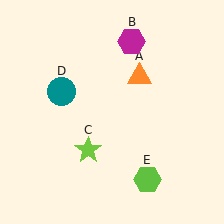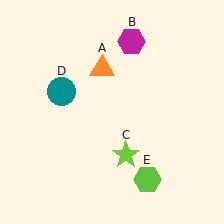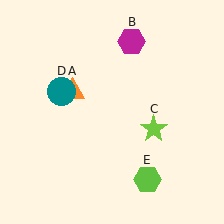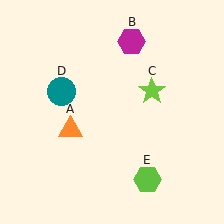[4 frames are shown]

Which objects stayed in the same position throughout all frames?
Magenta hexagon (object B) and teal circle (object D) and lime hexagon (object E) remained stationary.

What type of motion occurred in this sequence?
The orange triangle (object A), lime star (object C) rotated counterclockwise around the center of the scene.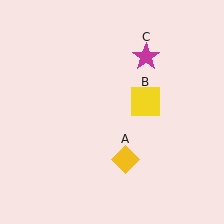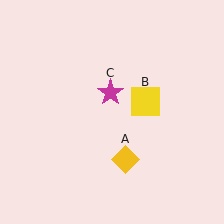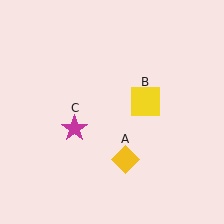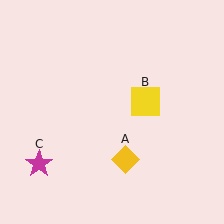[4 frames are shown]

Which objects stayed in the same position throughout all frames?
Yellow diamond (object A) and yellow square (object B) remained stationary.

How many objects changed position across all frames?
1 object changed position: magenta star (object C).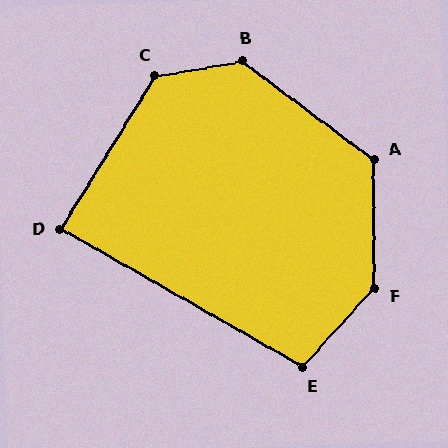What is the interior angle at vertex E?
Approximately 102 degrees (obtuse).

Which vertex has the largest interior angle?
F, at approximately 138 degrees.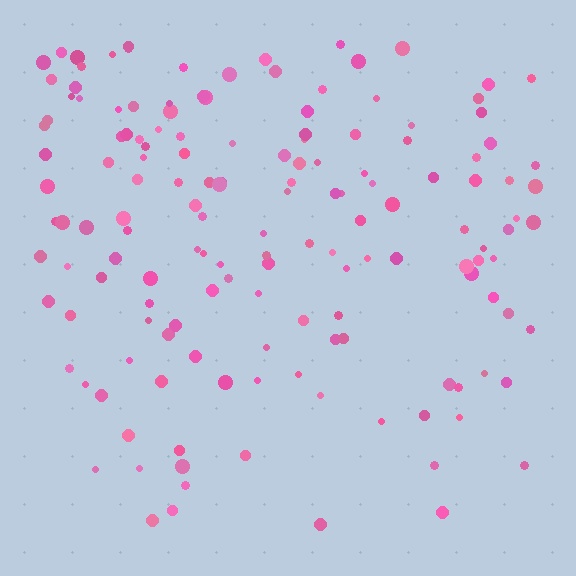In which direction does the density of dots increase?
From bottom to top, with the top side densest.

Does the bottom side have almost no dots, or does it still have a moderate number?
Still a moderate number, just noticeably fewer than the top.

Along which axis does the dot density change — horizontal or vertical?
Vertical.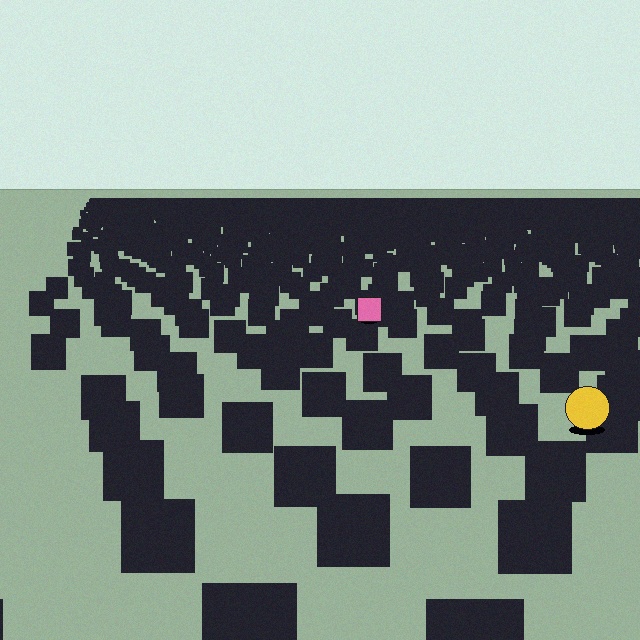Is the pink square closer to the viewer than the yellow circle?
No. The yellow circle is closer — you can tell from the texture gradient: the ground texture is coarser near it.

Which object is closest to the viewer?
The yellow circle is closest. The texture marks near it are larger and more spread out.